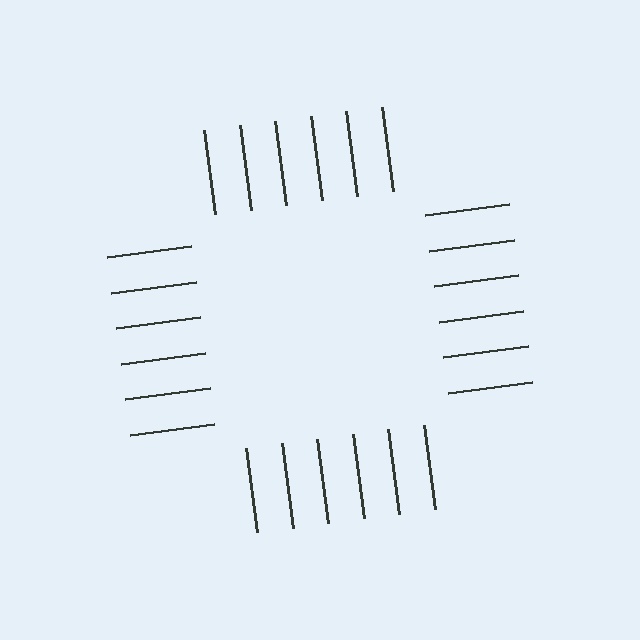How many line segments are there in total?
24 — 6 along each of the 4 edges.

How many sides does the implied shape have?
4 sides — the line-ends trace a square.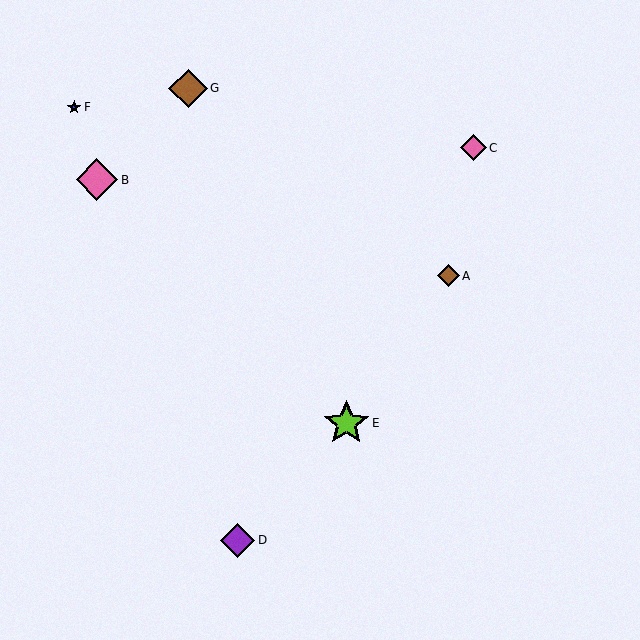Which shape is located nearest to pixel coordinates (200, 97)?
The brown diamond (labeled G) at (188, 88) is nearest to that location.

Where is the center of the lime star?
The center of the lime star is at (346, 423).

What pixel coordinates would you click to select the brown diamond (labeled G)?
Click at (188, 88) to select the brown diamond G.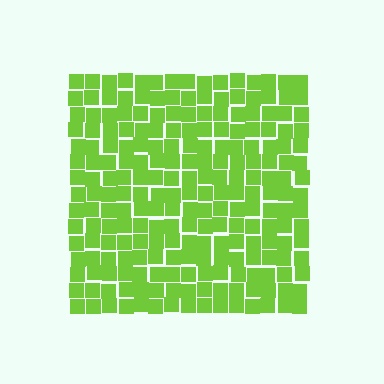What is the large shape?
The large shape is a square.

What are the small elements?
The small elements are squares.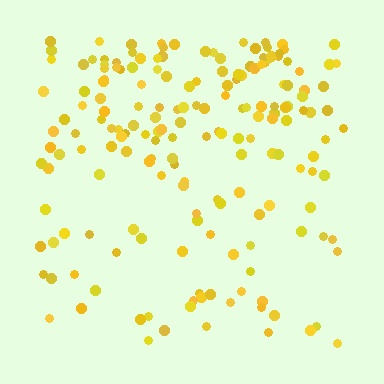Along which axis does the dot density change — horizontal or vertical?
Vertical.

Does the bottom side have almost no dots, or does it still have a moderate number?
Still a moderate number, just noticeably fewer than the top.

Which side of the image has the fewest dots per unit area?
The bottom.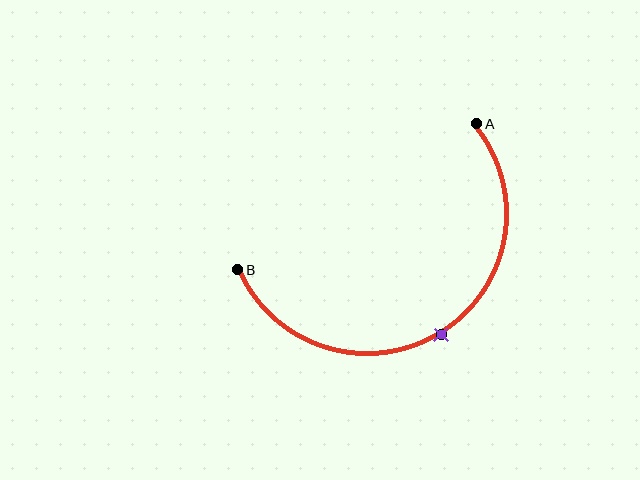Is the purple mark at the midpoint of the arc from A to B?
Yes. The purple mark lies on the arc at equal arc-length from both A and B — it is the arc midpoint.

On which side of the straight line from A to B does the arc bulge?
The arc bulges below the straight line connecting A and B.